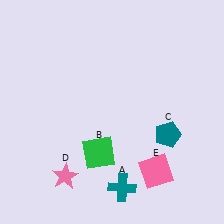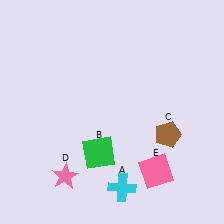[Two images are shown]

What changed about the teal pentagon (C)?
In Image 1, C is teal. In Image 2, it changed to brown.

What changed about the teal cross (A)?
In Image 1, A is teal. In Image 2, it changed to cyan.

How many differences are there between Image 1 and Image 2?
There are 2 differences between the two images.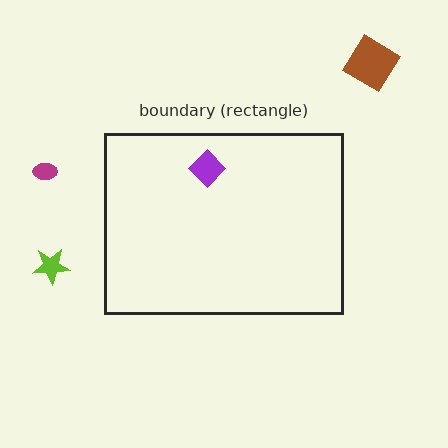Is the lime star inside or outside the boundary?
Outside.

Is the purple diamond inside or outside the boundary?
Inside.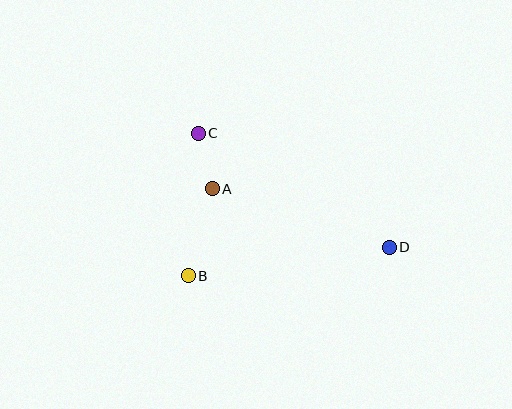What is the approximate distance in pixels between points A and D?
The distance between A and D is approximately 186 pixels.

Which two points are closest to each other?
Points A and C are closest to each other.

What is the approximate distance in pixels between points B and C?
The distance between B and C is approximately 143 pixels.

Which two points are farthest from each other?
Points C and D are farthest from each other.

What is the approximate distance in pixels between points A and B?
The distance between A and B is approximately 91 pixels.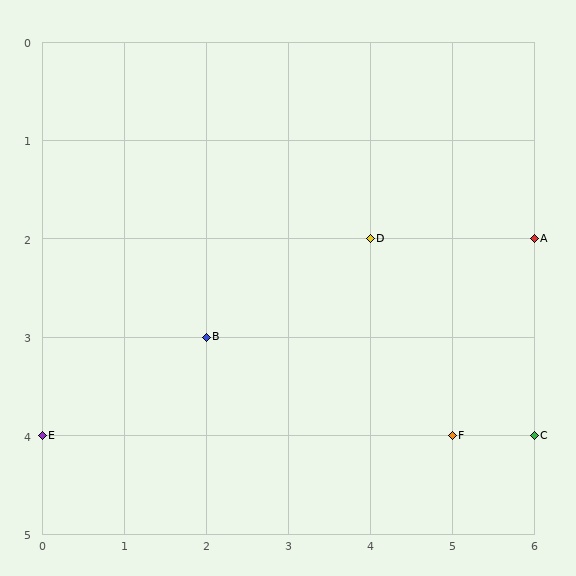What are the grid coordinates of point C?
Point C is at grid coordinates (6, 4).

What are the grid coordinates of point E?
Point E is at grid coordinates (0, 4).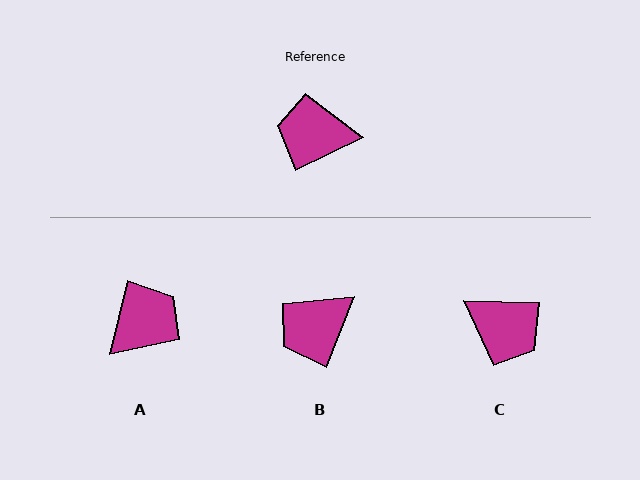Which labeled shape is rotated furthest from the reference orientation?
C, about 152 degrees away.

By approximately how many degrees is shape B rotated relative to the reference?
Approximately 43 degrees counter-clockwise.